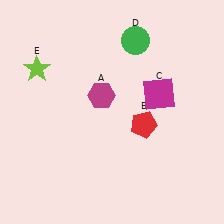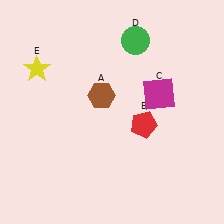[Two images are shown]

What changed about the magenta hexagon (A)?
In Image 1, A is magenta. In Image 2, it changed to brown.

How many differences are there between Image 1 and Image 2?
There are 2 differences between the two images.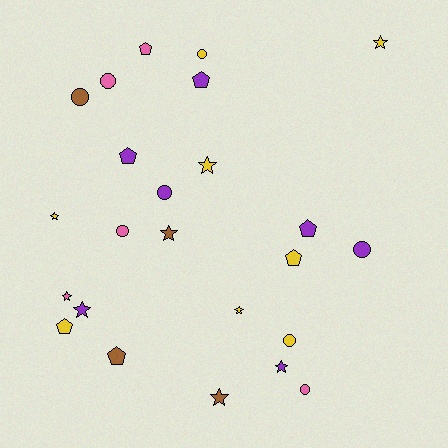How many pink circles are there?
There are 3 pink circles.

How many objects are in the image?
There are 24 objects.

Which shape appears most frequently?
Star, with 9 objects.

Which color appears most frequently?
Yellow, with 8 objects.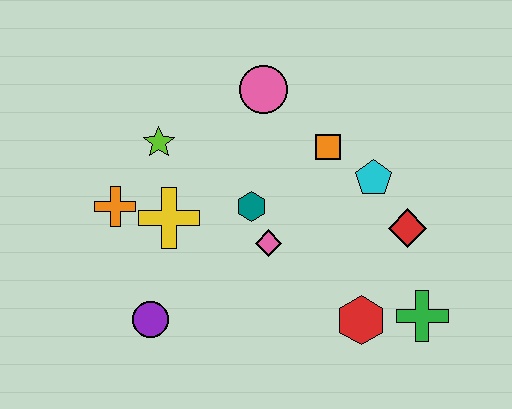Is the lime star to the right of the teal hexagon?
No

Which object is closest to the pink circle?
The orange square is closest to the pink circle.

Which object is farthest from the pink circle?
The green cross is farthest from the pink circle.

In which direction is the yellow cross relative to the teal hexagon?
The yellow cross is to the left of the teal hexagon.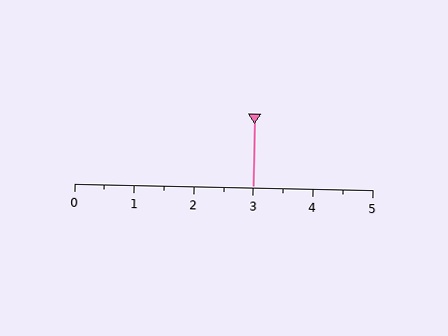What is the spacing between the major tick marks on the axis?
The major ticks are spaced 1 apart.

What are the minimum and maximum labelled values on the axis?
The axis runs from 0 to 5.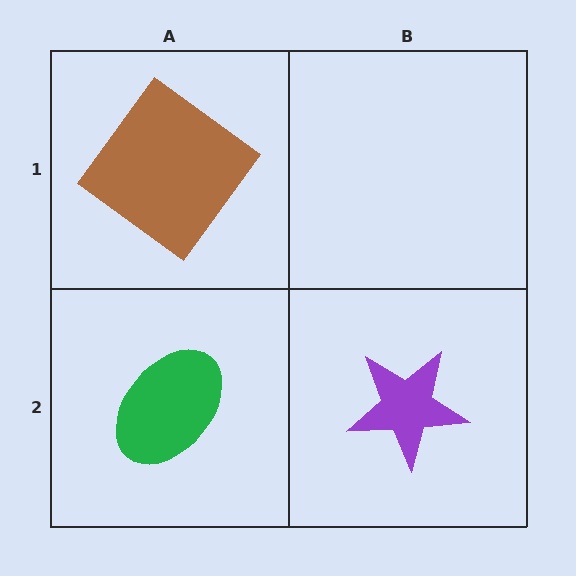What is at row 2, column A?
A green ellipse.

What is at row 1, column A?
A brown diamond.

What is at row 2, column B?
A purple star.